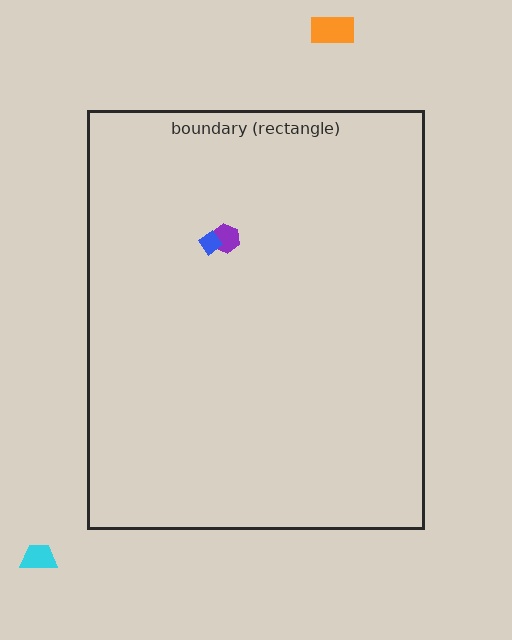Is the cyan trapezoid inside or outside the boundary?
Outside.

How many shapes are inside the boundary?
2 inside, 2 outside.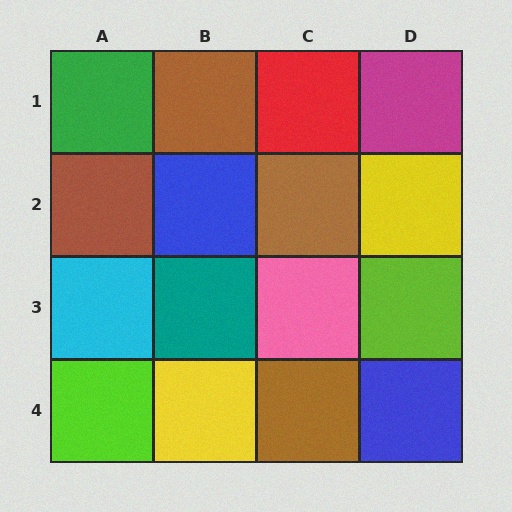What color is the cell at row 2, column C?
Brown.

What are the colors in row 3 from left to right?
Cyan, teal, pink, lime.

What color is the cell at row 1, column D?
Magenta.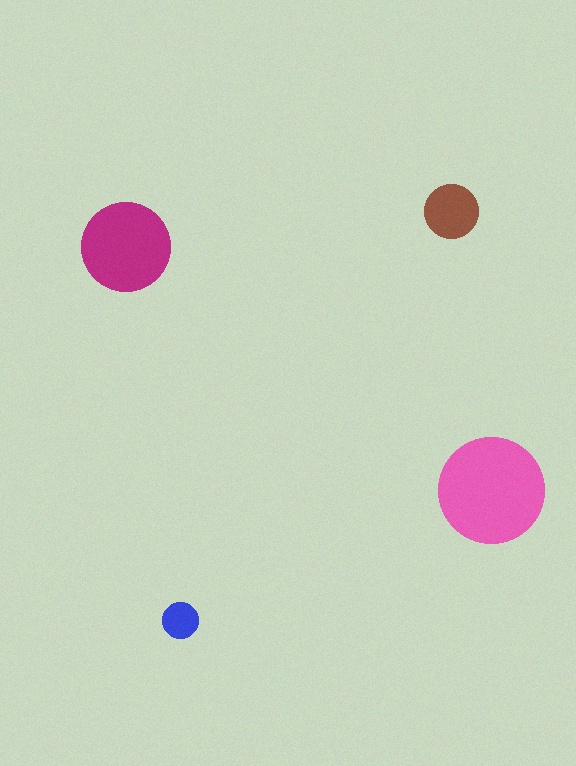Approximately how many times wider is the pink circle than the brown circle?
About 2 times wider.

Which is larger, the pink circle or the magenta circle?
The pink one.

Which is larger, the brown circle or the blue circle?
The brown one.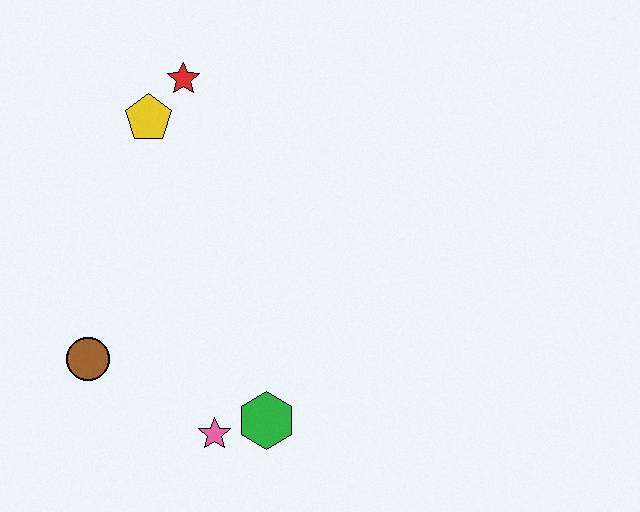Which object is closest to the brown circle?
The pink star is closest to the brown circle.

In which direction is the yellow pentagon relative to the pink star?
The yellow pentagon is above the pink star.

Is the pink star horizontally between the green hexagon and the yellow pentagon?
Yes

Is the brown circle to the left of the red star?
Yes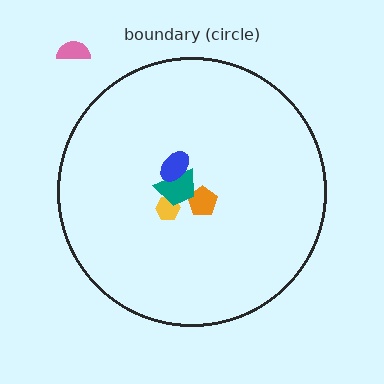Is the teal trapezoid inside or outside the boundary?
Inside.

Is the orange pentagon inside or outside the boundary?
Inside.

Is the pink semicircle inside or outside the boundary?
Outside.